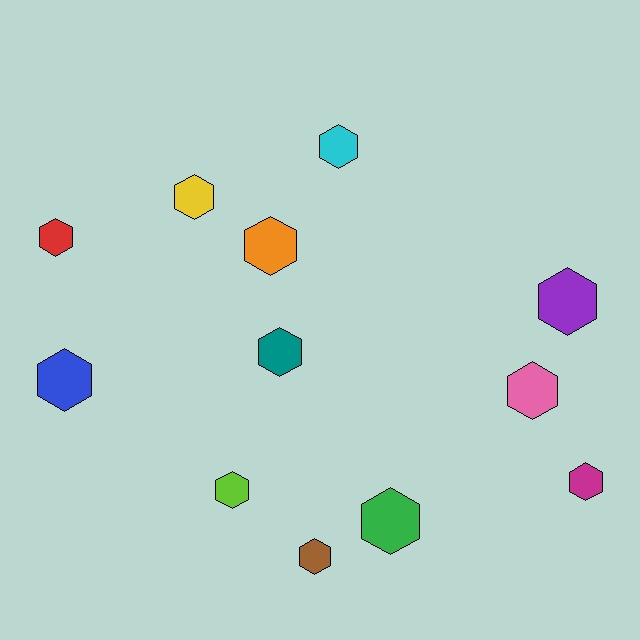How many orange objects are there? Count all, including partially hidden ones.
There is 1 orange object.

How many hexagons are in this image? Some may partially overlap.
There are 12 hexagons.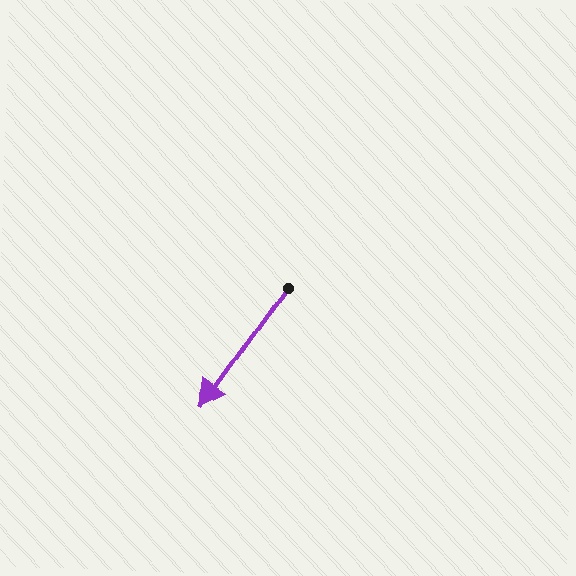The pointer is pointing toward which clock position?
Roughly 7 o'clock.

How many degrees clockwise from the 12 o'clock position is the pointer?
Approximately 215 degrees.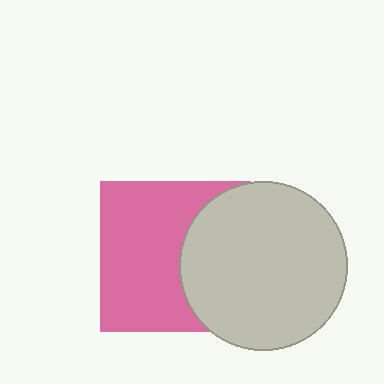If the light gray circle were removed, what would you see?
You would see the complete pink square.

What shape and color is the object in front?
The object in front is a light gray circle.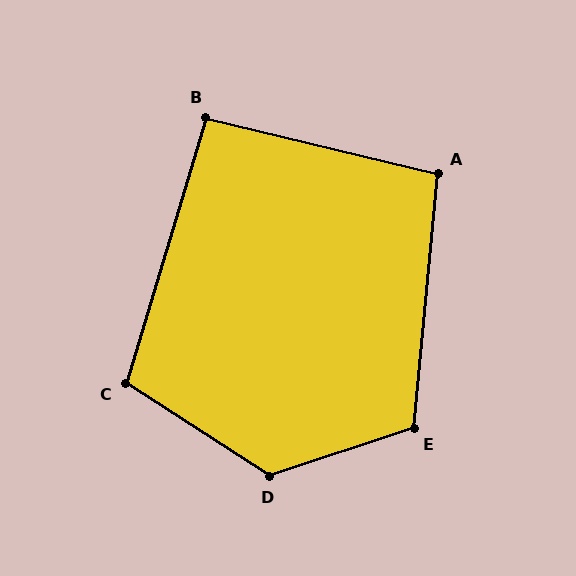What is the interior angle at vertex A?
Approximately 98 degrees (obtuse).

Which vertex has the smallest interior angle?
B, at approximately 93 degrees.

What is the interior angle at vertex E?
Approximately 114 degrees (obtuse).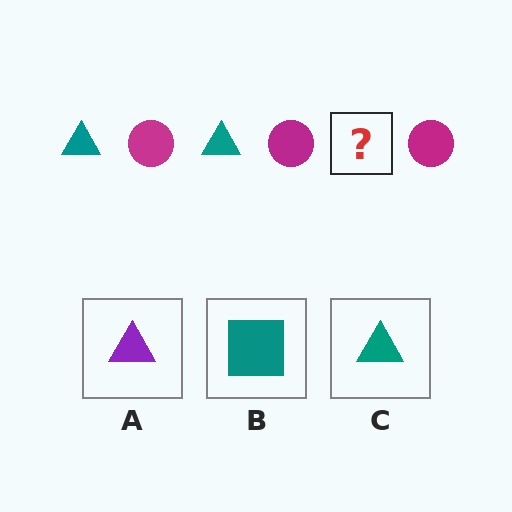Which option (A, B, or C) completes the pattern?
C.